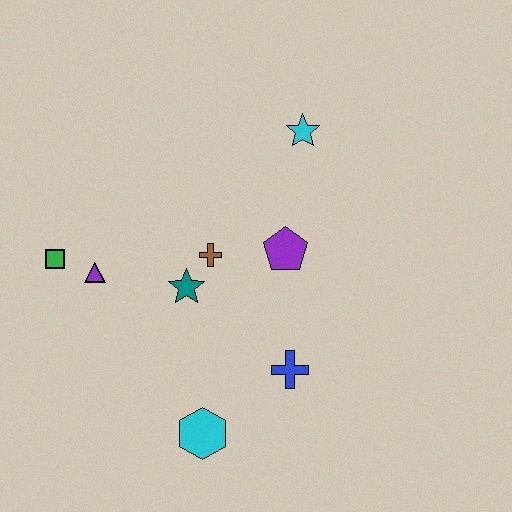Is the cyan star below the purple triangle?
No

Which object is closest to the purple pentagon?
The brown cross is closest to the purple pentagon.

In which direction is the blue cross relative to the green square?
The blue cross is to the right of the green square.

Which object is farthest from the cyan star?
The cyan hexagon is farthest from the cyan star.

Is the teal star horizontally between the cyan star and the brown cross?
No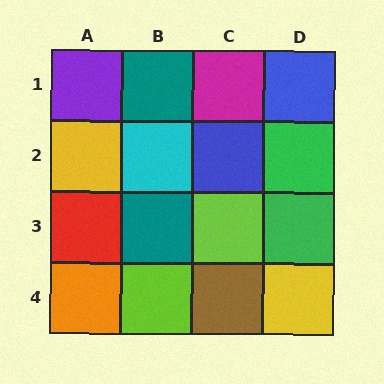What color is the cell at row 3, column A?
Red.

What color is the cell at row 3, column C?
Lime.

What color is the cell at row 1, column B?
Teal.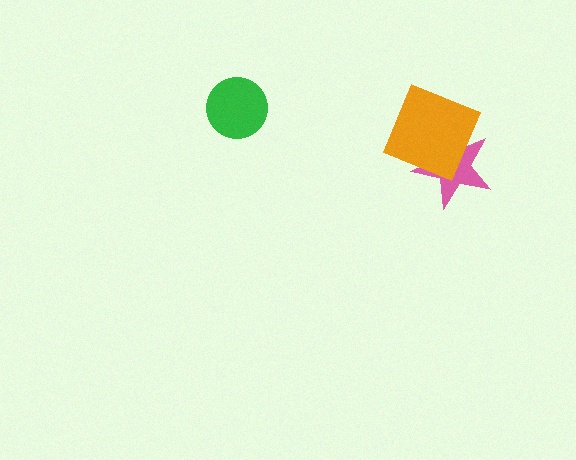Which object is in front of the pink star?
The orange square is in front of the pink star.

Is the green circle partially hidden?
No, no other shape covers it.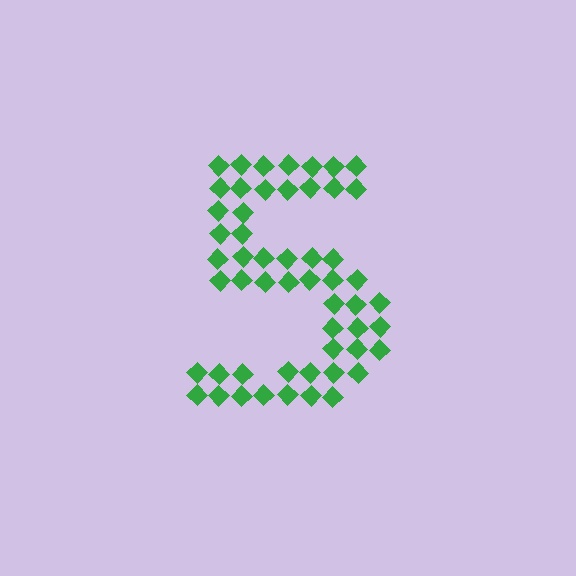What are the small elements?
The small elements are diamonds.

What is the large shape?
The large shape is the digit 5.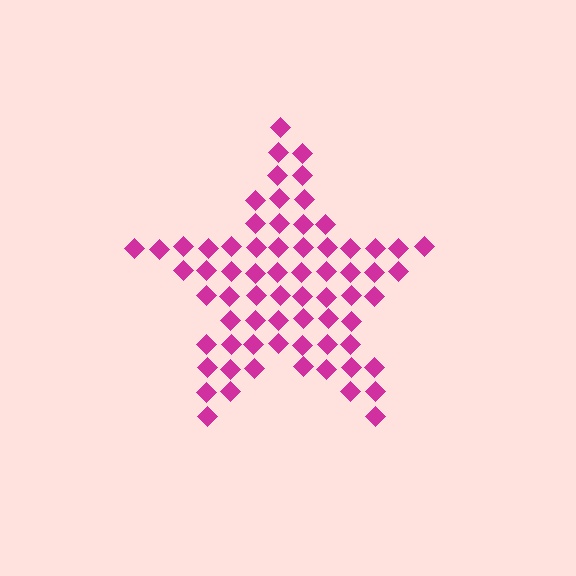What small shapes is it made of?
It is made of small diamonds.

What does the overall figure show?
The overall figure shows a star.